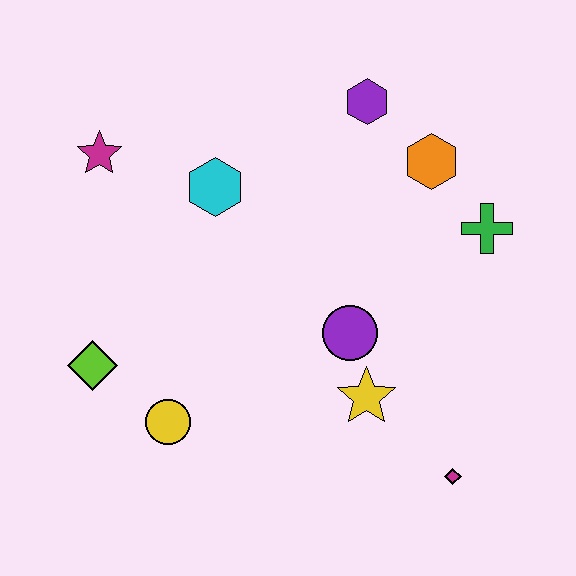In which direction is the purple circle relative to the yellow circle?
The purple circle is to the right of the yellow circle.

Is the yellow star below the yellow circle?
No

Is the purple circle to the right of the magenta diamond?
No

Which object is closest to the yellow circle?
The lime diamond is closest to the yellow circle.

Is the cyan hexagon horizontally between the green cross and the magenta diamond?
No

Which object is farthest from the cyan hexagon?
The magenta diamond is farthest from the cyan hexagon.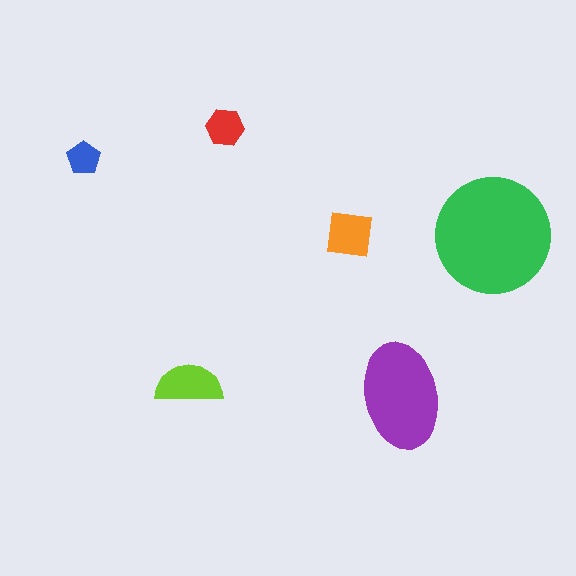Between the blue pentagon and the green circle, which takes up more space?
The green circle.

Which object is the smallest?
The blue pentagon.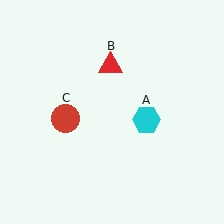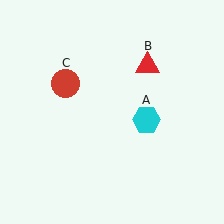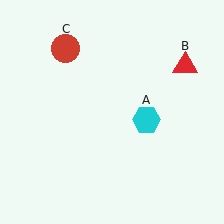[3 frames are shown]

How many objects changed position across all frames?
2 objects changed position: red triangle (object B), red circle (object C).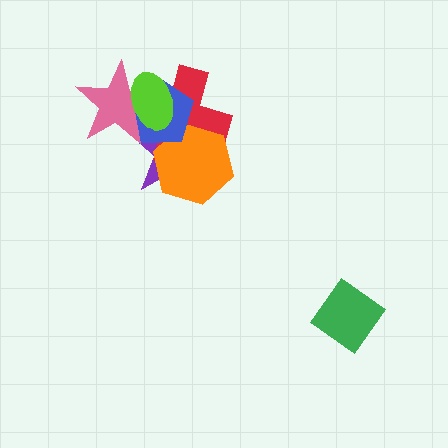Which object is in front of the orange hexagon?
The blue pentagon is in front of the orange hexagon.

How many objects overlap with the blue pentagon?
5 objects overlap with the blue pentagon.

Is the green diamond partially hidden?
No, no other shape covers it.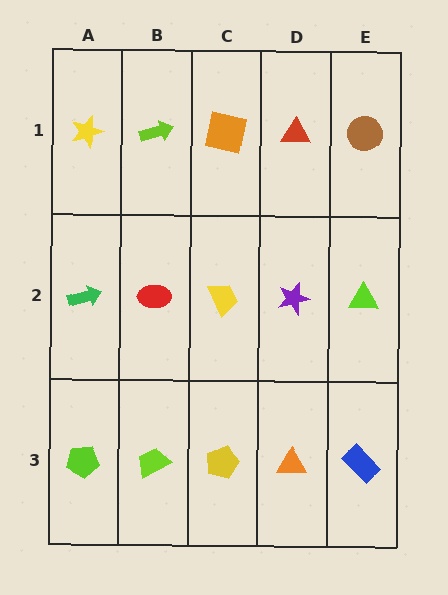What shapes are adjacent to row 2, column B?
A lime arrow (row 1, column B), a lime trapezoid (row 3, column B), a green arrow (row 2, column A), a yellow trapezoid (row 2, column C).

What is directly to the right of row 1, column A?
A lime arrow.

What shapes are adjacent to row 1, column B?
A red ellipse (row 2, column B), a yellow star (row 1, column A), an orange square (row 1, column C).